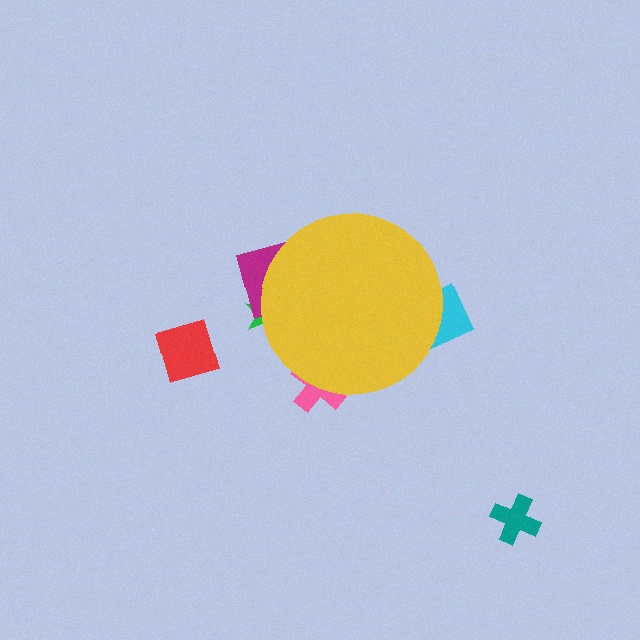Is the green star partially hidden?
Yes, the green star is partially hidden behind the yellow circle.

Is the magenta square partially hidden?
Yes, the magenta square is partially hidden behind the yellow circle.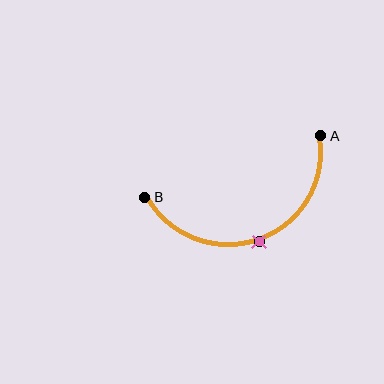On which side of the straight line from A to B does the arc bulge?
The arc bulges below the straight line connecting A and B.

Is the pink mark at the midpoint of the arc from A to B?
Yes. The pink mark lies on the arc at equal arc-length from both A and B — it is the arc midpoint.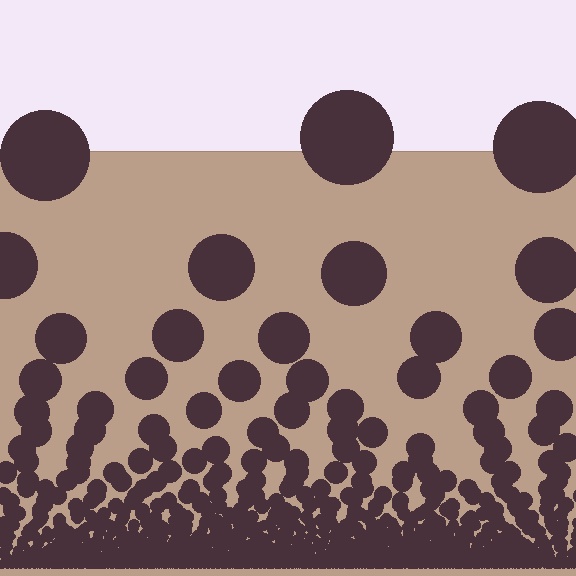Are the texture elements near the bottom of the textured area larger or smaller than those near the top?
Smaller. The gradient is inverted — elements near the bottom are smaller and denser.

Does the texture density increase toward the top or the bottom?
Density increases toward the bottom.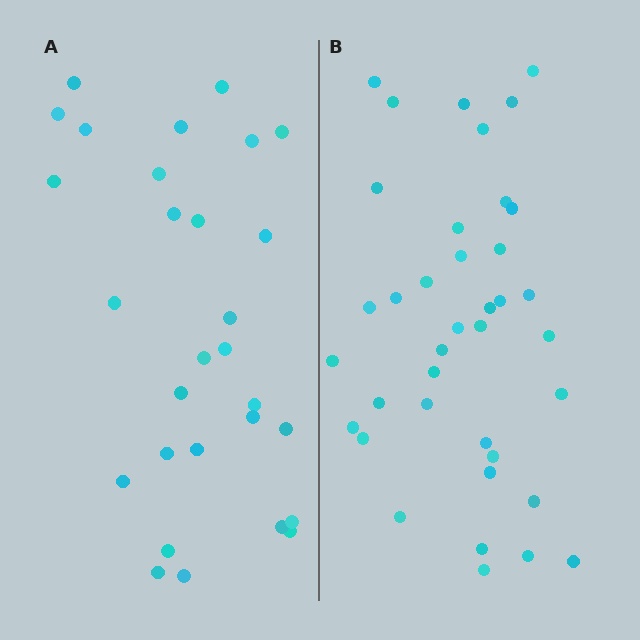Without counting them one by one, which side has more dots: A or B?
Region B (the right region) has more dots.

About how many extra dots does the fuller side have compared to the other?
Region B has roughly 8 or so more dots than region A.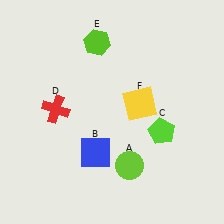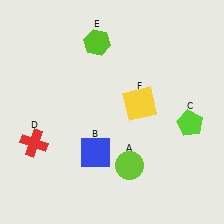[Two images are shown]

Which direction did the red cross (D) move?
The red cross (D) moved down.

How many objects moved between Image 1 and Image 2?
2 objects moved between the two images.